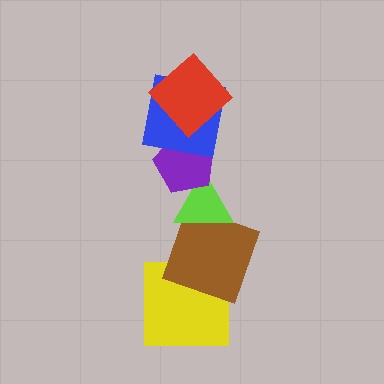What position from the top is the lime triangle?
The lime triangle is 4th from the top.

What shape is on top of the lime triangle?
The purple pentagon is on top of the lime triangle.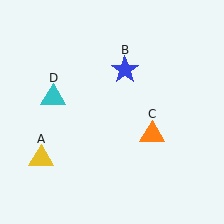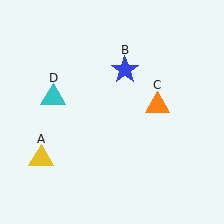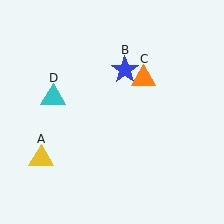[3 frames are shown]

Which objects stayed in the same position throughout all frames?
Yellow triangle (object A) and blue star (object B) and cyan triangle (object D) remained stationary.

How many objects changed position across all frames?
1 object changed position: orange triangle (object C).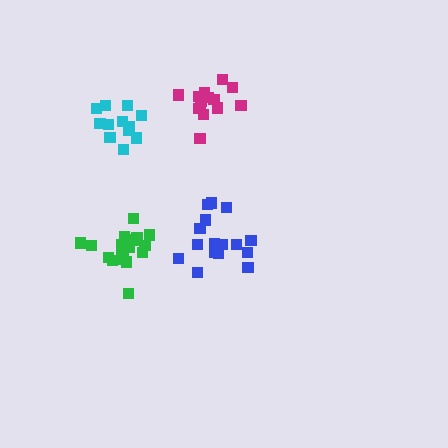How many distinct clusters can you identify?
There are 4 distinct clusters.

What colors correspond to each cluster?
The clusters are colored: cyan, blue, magenta, green.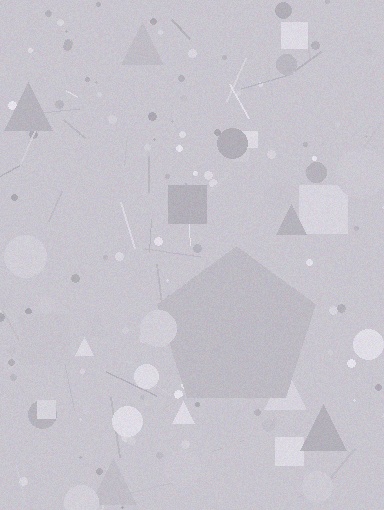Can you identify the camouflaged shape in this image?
The camouflaged shape is a pentagon.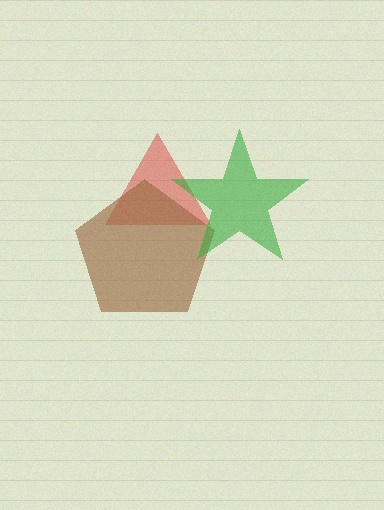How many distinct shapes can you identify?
There are 3 distinct shapes: a red triangle, a brown pentagon, a green star.